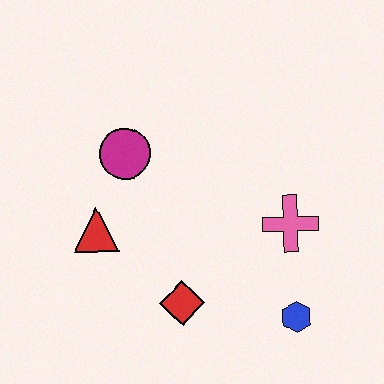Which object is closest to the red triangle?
The magenta circle is closest to the red triangle.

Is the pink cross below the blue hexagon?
No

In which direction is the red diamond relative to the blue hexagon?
The red diamond is to the left of the blue hexagon.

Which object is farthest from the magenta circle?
The blue hexagon is farthest from the magenta circle.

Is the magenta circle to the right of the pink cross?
No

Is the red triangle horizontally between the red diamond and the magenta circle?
No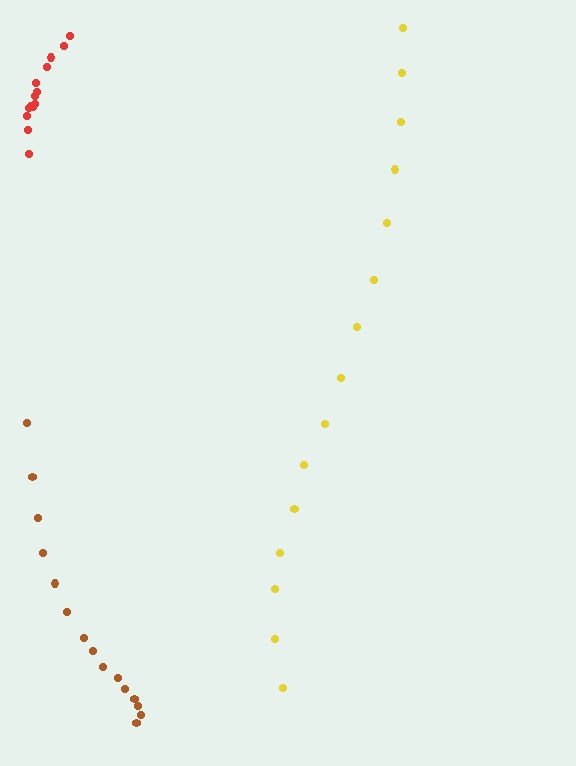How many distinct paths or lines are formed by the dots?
There are 3 distinct paths.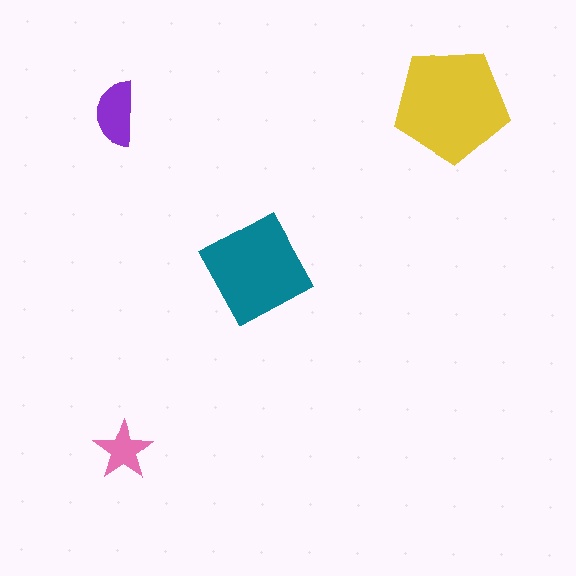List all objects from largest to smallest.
The yellow pentagon, the teal diamond, the purple semicircle, the pink star.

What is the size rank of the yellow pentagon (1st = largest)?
1st.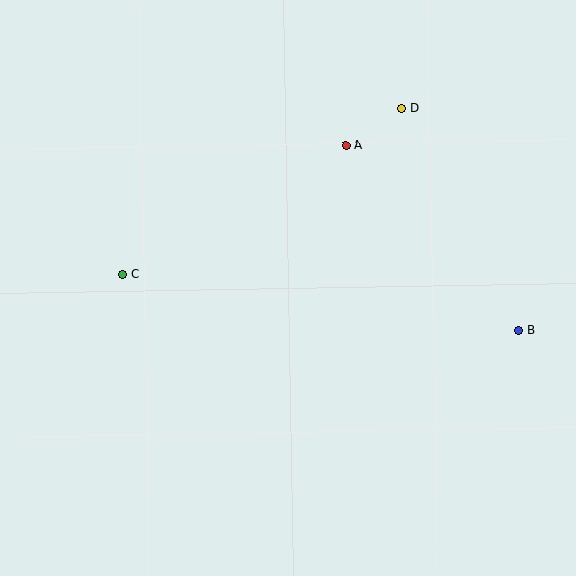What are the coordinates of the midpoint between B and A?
The midpoint between B and A is at (432, 238).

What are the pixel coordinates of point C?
Point C is at (123, 274).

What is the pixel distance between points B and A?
The distance between B and A is 253 pixels.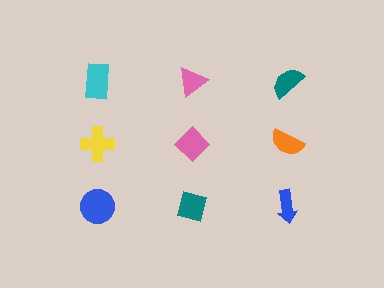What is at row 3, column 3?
A blue arrow.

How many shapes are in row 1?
3 shapes.